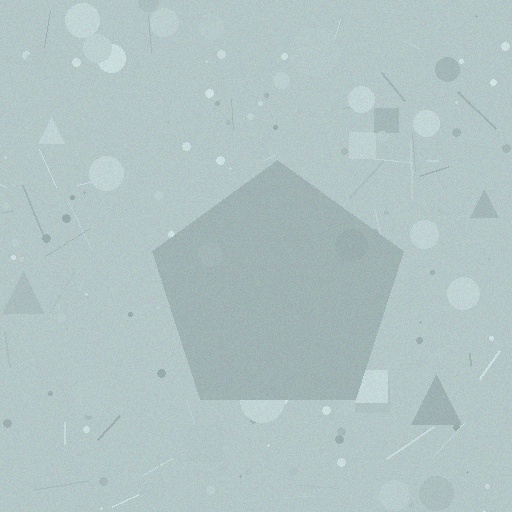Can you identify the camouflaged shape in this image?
The camouflaged shape is a pentagon.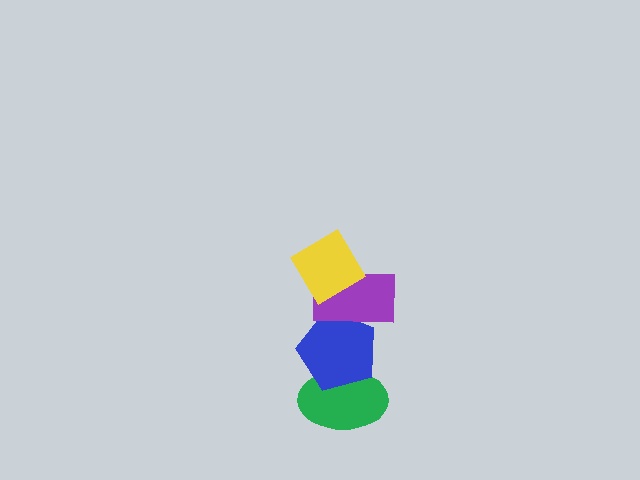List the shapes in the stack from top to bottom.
From top to bottom: the yellow diamond, the purple rectangle, the blue pentagon, the green ellipse.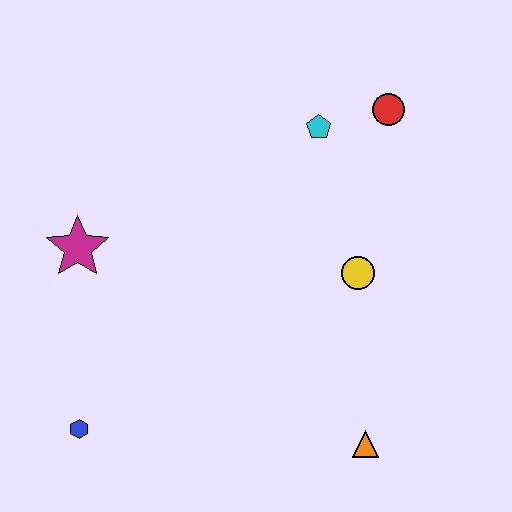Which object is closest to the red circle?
The cyan pentagon is closest to the red circle.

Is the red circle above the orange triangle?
Yes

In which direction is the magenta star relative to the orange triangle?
The magenta star is to the left of the orange triangle.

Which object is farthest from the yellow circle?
The blue hexagon is farthest from the yellow circle.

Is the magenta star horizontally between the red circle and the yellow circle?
No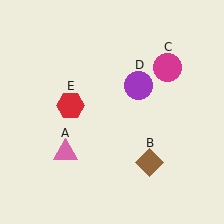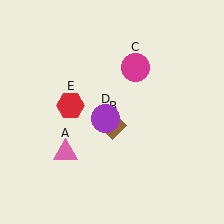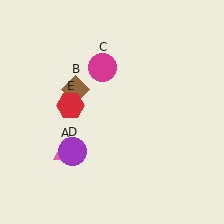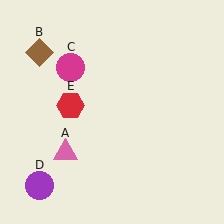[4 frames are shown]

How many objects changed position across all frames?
3 objects changed position: brown diamond (object B), magenta circle (object C), purple circle (object D).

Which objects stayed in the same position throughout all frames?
Pink triangle (object A) and red hexagon (object E) remained stationary.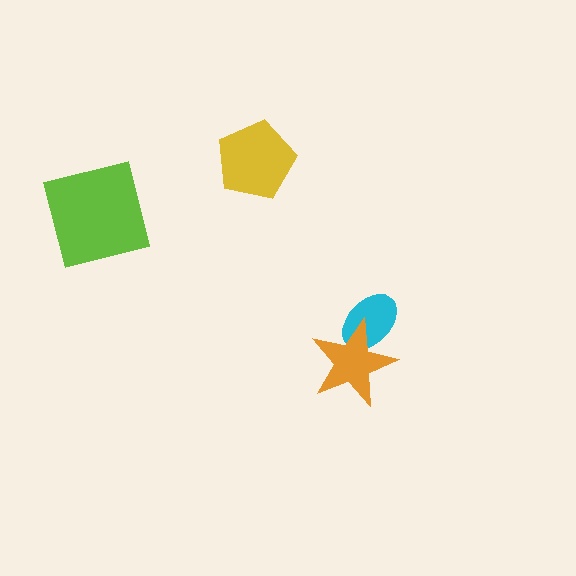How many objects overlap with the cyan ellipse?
1 object overlaps with the cyan ellipse.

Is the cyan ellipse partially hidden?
Yes, it is partially covered by another shape.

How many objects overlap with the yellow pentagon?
0 objects overlap with the yellow pentagon.